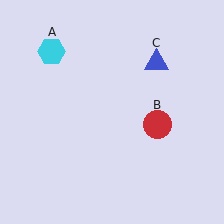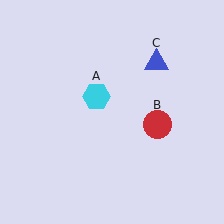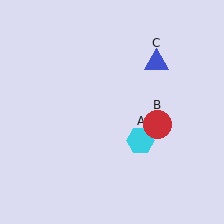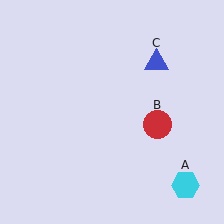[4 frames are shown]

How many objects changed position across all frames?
1 object changed position: cyan hexagon (object A).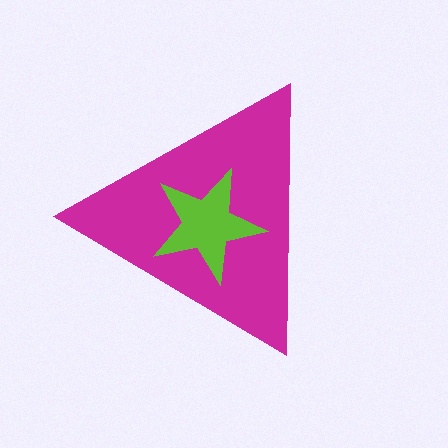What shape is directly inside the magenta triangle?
The lime star.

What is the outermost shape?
The magenta triangle.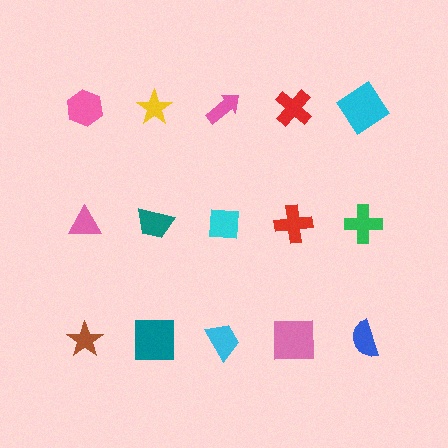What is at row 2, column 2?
A teal trapezoid.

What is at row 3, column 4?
A pink square.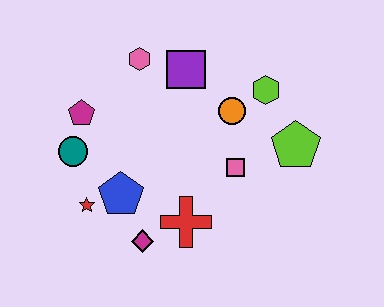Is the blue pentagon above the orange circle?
No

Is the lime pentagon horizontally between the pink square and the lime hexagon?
No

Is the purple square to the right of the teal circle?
Yes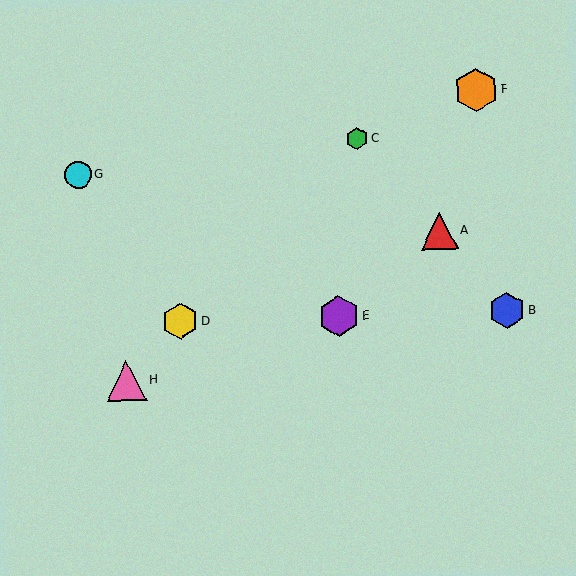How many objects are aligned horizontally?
3 objects (B, D, E) are aligned horizontally.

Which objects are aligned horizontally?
Objects B, D, E are aligned horizontally.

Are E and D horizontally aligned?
Yes, both are at y≈316.